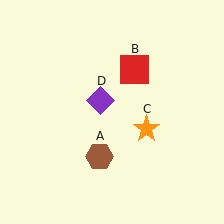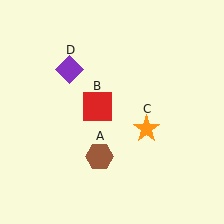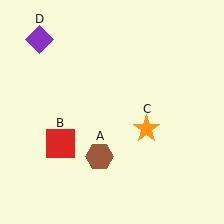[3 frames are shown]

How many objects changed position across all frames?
2 objects changed position: red square (object B), purple diamond (object D).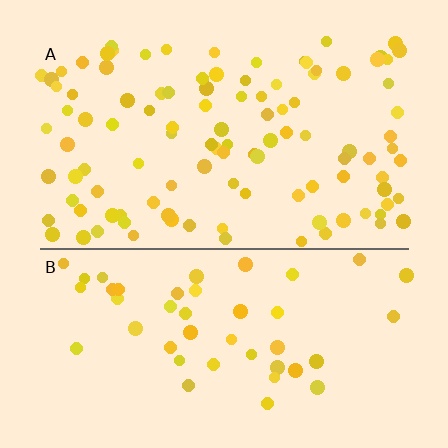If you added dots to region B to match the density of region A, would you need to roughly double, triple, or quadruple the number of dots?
Approximately double.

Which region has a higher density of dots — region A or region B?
A (the top).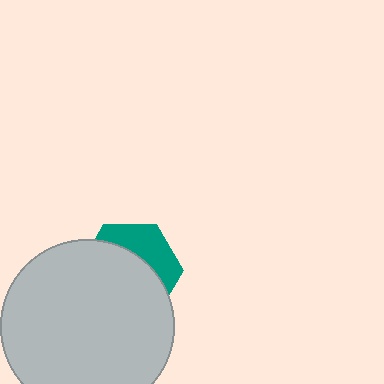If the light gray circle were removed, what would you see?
You would see the complete teal hexagon.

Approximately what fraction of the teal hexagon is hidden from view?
Roughly 66% of the teal hexagon is hidden behind the light gray circle.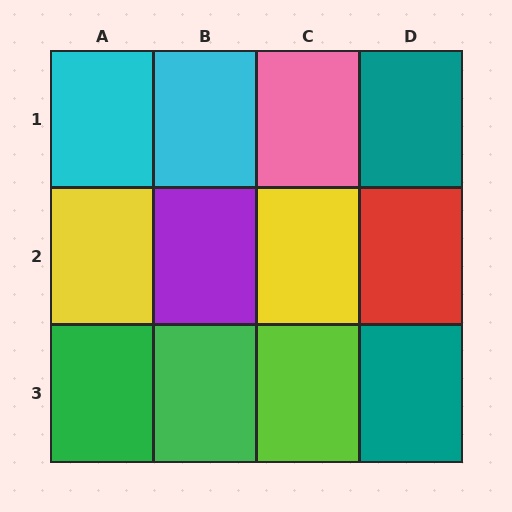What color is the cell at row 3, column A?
Green.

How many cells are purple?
1 cell is purple.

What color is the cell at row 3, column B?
Green.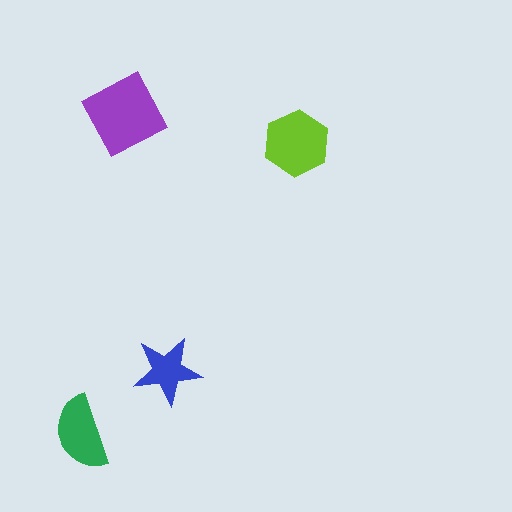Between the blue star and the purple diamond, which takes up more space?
The purple diamond.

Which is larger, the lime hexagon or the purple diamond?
The purple diamond.